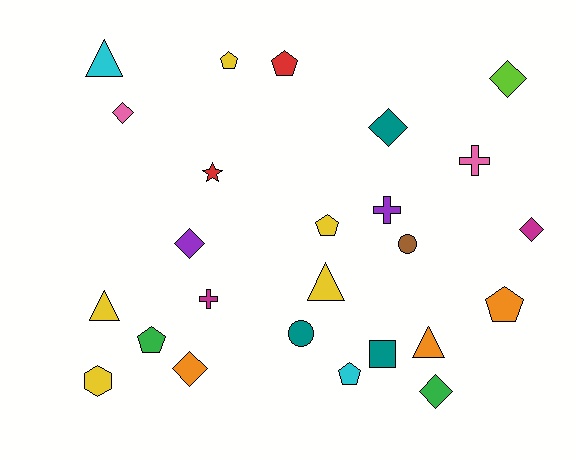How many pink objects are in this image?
There are 2 pink objects.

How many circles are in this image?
There are 2 circles.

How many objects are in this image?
There are 25 objects.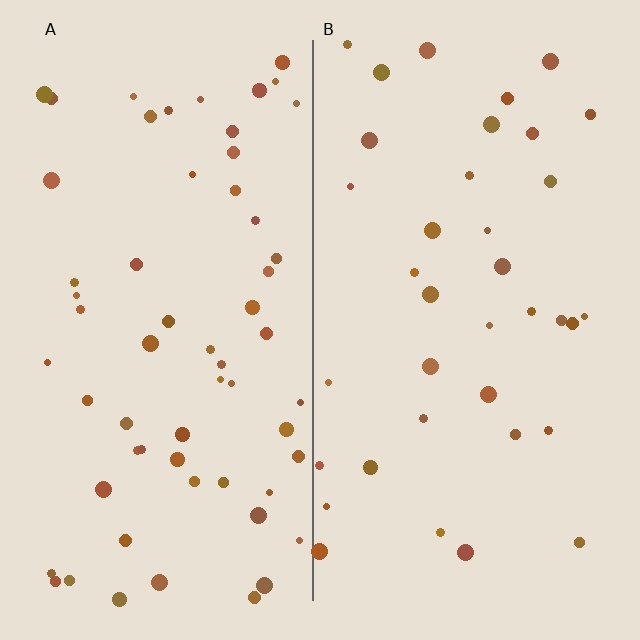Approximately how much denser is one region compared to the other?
Approximately 1.6× — region A over region B.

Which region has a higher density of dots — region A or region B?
A (the left).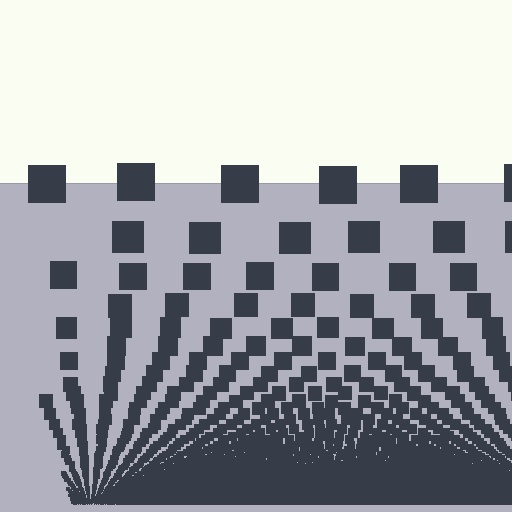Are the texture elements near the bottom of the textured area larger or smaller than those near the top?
Smaller. The gradient is inverted — elements near the bottom are smaller and denser.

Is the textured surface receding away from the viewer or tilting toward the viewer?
The surface appears to tilt toward the viewer. Texture elements get larger and sparser toward the top.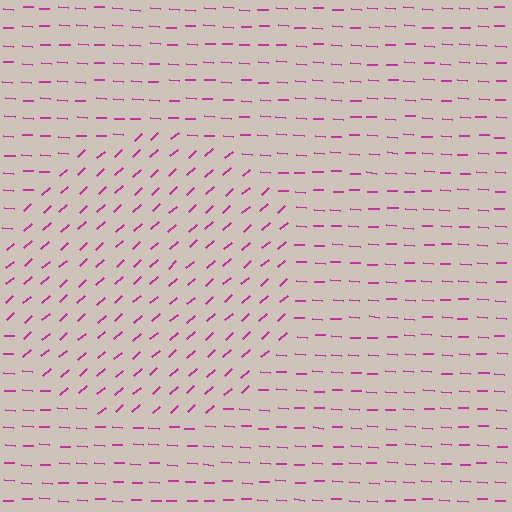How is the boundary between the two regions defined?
The boundary is defined purely by a change in line orientation (approximately 45 degrees difference). All lines are the same color and thickness.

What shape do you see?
I see a circle.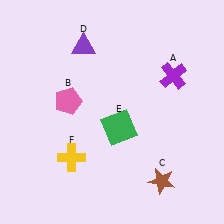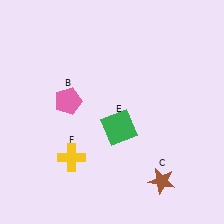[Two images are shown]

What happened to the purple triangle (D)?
The purple triangle (D) was removed in Image 2. It was in the top-left area of Image 1.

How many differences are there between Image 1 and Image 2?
There are 2 differences between the two images.